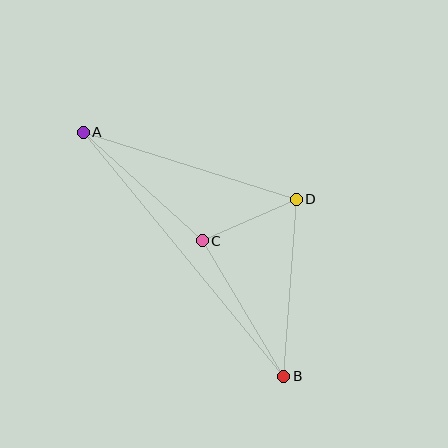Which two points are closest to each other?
Points C and D are closest to each other.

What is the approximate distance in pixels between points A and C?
The distance between A and C is approximately 161 pixels.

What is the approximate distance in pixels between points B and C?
The distance between B and C is approximately 158 pixels.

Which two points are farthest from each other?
Points A and B are farthest from each other.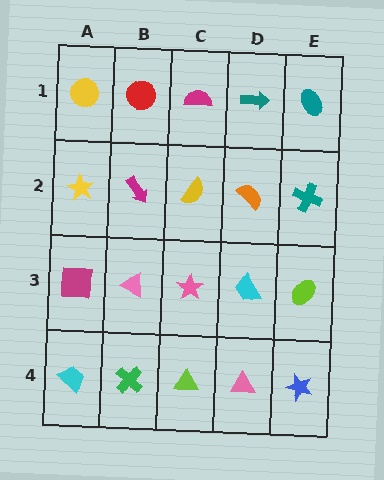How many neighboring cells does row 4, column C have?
3.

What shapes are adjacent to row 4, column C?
A pink star (row 3, column C), a green cross (row 4, column B), a pink triangle (row 4, column D).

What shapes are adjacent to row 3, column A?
A yellow star (row 2, column A), a cyan trapezoid (row 4, column A), a pink triangle (row 3, column B).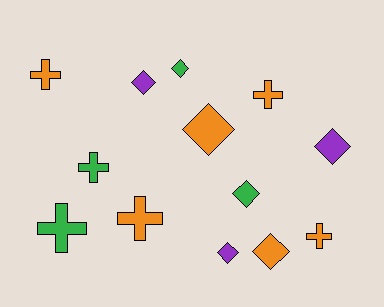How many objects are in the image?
There are 13 objects.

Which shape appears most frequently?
Diamond, with 7 objects.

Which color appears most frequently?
Orange, with 6 objects.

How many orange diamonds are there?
There are 2 orange diamonds.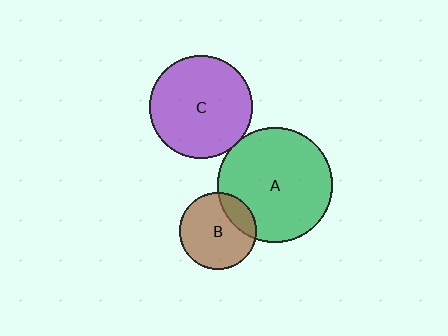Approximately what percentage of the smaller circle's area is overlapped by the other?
Approximately 20%.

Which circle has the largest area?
Circle A (green).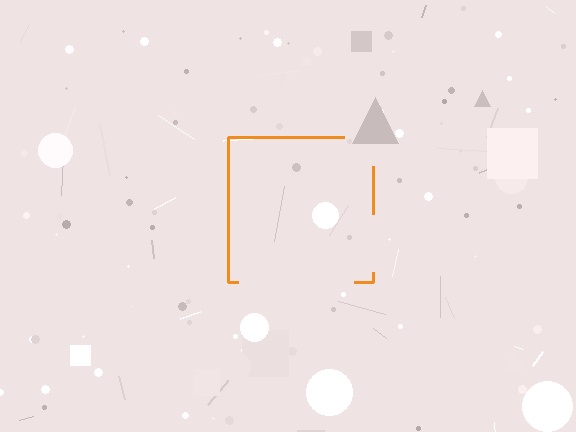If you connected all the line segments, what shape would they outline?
They would outline a square.